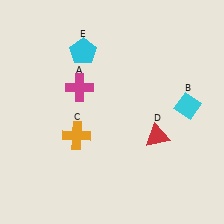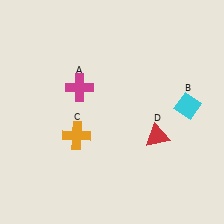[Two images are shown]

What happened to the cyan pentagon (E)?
The cyan pentagon (E) was removed in Image 2. It was in the top-left area of Image 1.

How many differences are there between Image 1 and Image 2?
There is 1 difference between the two images.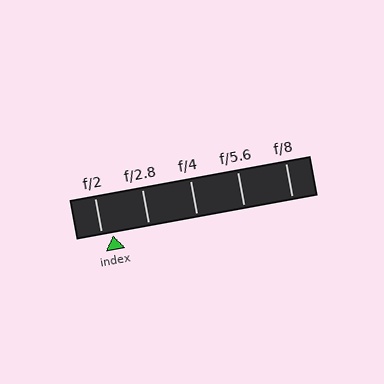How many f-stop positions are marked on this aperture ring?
There are 5 f-stop positions marked.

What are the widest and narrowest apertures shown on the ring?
The widest aperture shown is f/2 and the narrowest is f/8.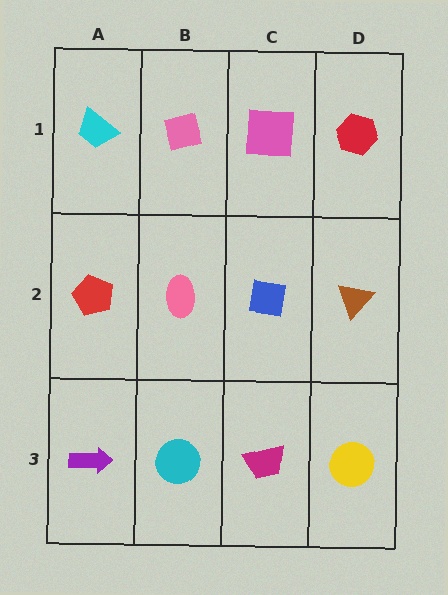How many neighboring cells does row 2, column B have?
4.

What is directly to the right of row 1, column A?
A pink square.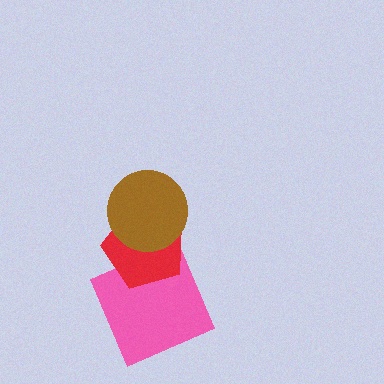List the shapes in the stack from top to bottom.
From top to bottom: the brown circle, the red pentagon, the pink square.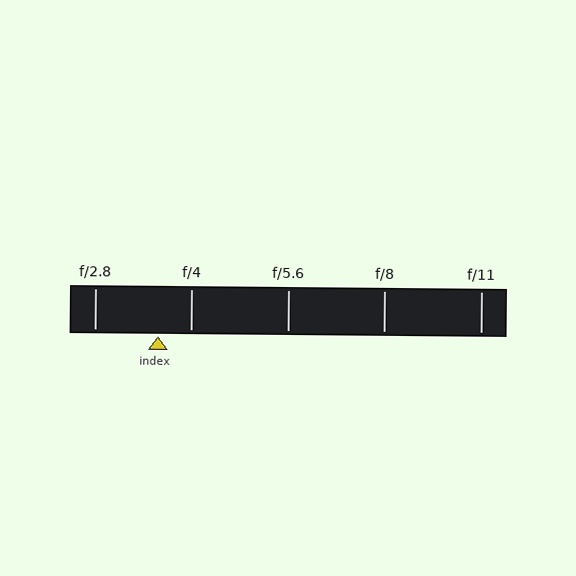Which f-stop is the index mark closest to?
The index mark is closest to f/4.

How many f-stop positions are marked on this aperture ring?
There are 5 f-stop positions marked.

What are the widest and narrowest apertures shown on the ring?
The widest aperture shown is f/2.8 and the narrowest is f/11.